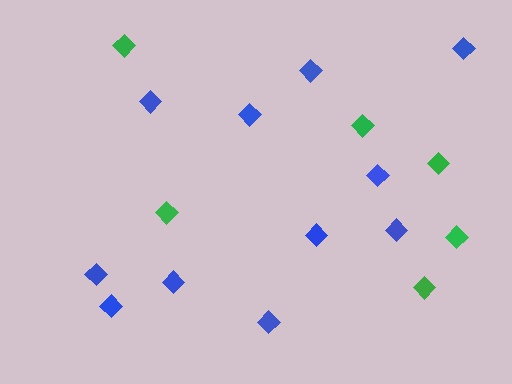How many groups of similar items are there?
There are 2 groups: one group of blue diamonds (11) and one group of green diamonds (6).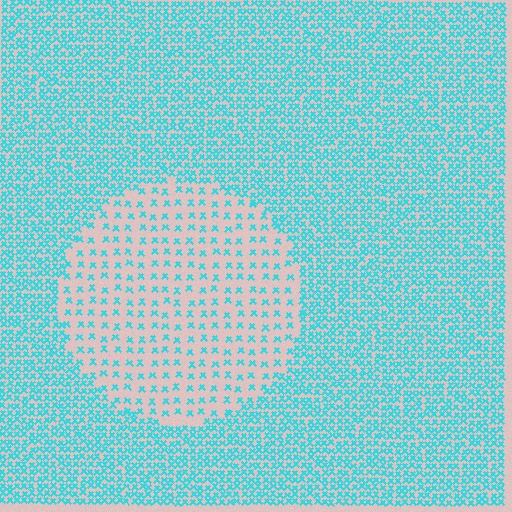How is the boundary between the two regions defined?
The boundary is defined by a change in element density (approximately 2.8x ratio). All elements are the same color, size, and shape.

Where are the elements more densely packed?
The elements are more densely packed outside the circle boundary.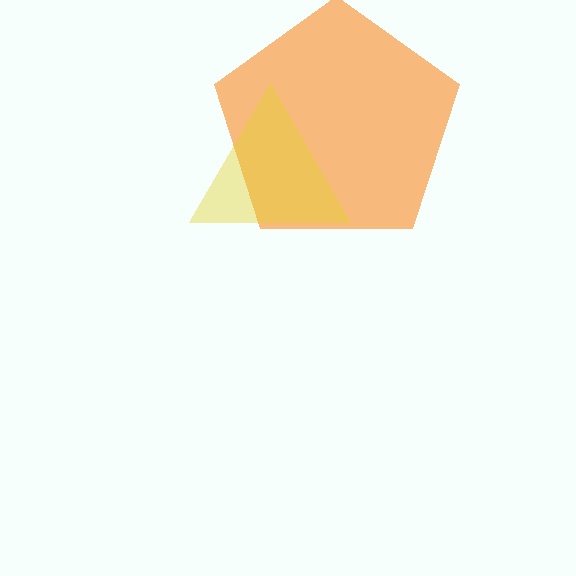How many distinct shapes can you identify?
There are 2 distinct shapes: an orange pentagon, a yellow triangle.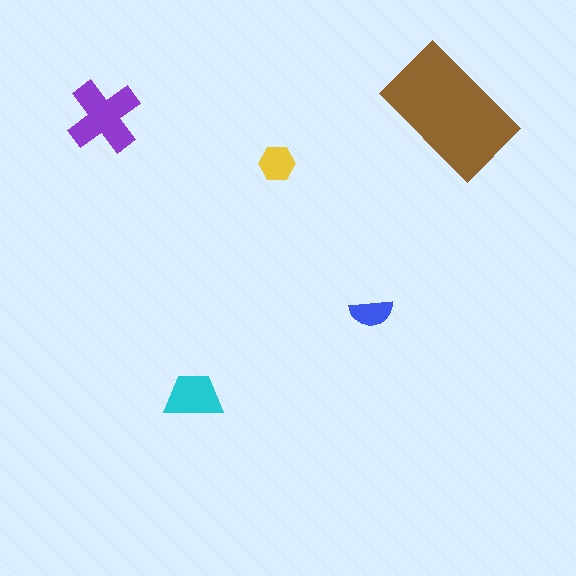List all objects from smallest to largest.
The blue semicircle, the yellow hexagon, the cyan trapezoid, the purple cross, the brown rectangle.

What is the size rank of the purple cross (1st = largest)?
2nd.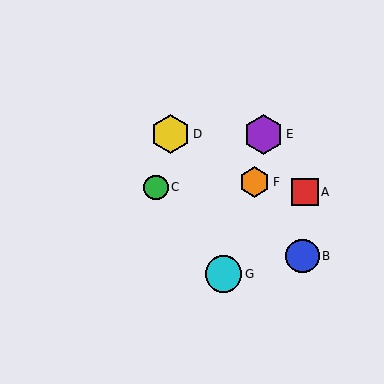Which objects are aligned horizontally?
Objects D, E are aligned horizontally.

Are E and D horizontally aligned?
Yes, both are at y≈134.